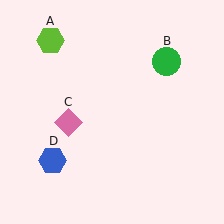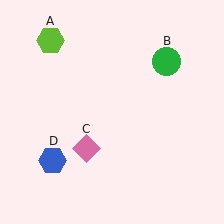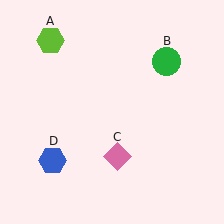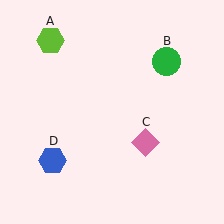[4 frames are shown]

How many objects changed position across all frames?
1 object changed position: pink diamond (object C).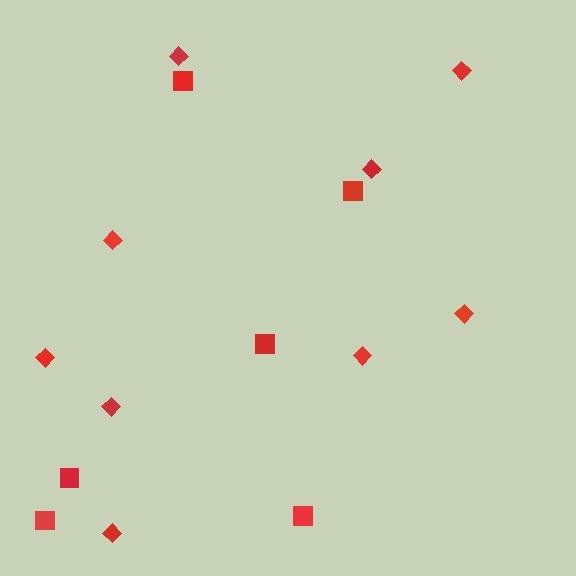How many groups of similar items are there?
There are 2 groups: one group of squares (6) and one group of diamonds (9).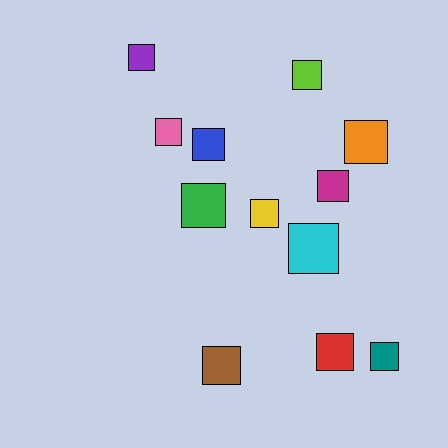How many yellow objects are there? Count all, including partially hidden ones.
There is 1 yellow object.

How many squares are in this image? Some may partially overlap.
There are 12 squares.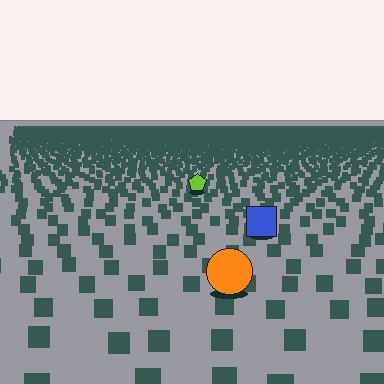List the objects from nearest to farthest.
From nearest to farthest: the orange circle, the blue square, the lime pentagon.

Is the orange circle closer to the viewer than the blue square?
Yes. The orange circle is closer — you can tell from the texture gradient: the ground texture is coarser near it.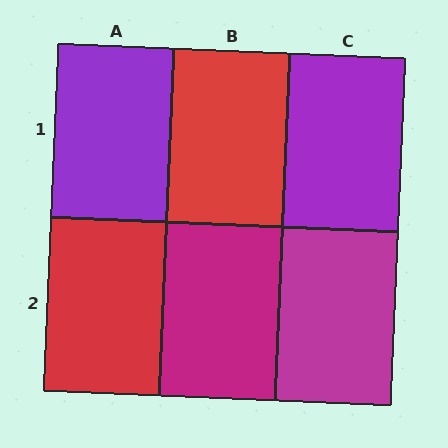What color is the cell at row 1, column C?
Purple.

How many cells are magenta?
2 cells are magenta.